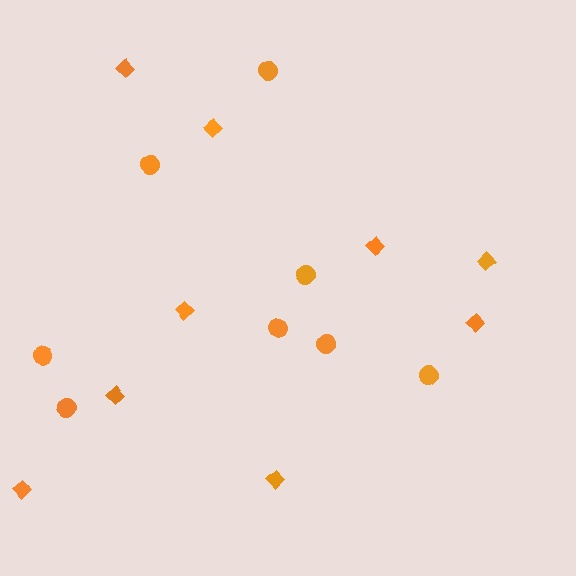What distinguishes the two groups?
There are 2 groups: one group of circles (8) and one group of diamonds (9).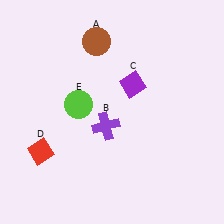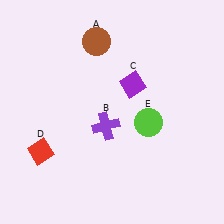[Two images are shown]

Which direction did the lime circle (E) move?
The lime circle (E) moved right.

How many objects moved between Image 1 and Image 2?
1 object moved between the two images.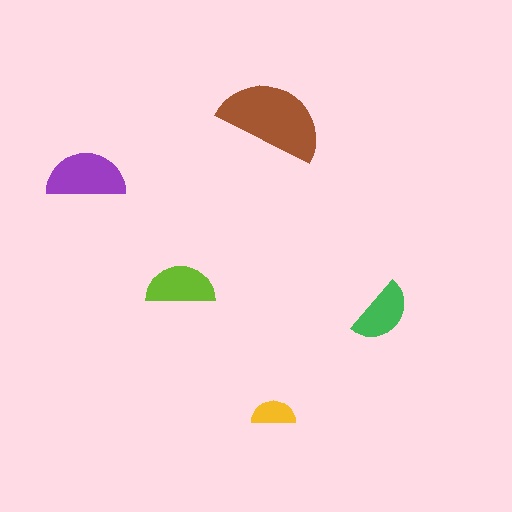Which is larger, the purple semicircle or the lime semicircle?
The purple one.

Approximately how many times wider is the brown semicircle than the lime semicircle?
About 1.5 times wider.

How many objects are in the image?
There are 5 objects in the image.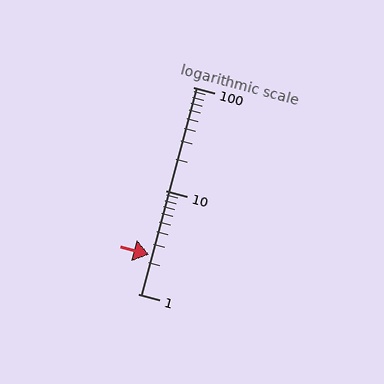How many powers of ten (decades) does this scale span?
The scale spans 2 decades, from 1 to 100.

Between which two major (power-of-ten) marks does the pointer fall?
The pointer is between 1 and 10.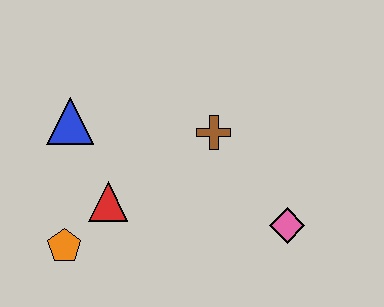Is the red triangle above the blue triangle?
No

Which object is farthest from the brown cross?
The orange pentagon is farthest from the brown cross.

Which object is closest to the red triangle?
The orange pentagon is closest to the red triangle.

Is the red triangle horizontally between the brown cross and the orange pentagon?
Yes